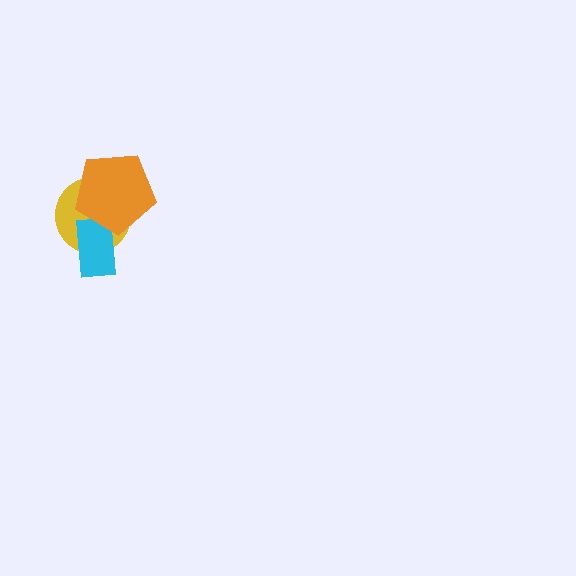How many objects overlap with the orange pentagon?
2 objects overlap with the orange pentagon.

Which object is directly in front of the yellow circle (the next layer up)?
The cyan rectangle is directly in front of the yellow circle.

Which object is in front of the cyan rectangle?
The orange pentagon is in front of the cyan rectangle.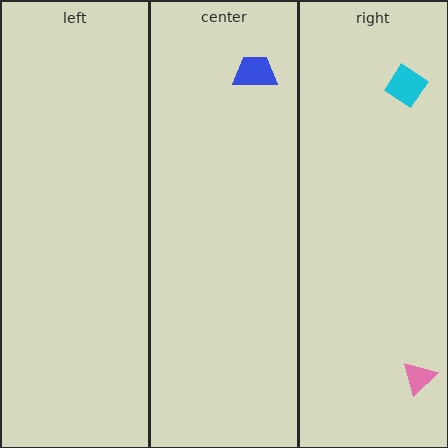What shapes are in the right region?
The pink triangle, the cyan diamond.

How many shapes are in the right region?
2.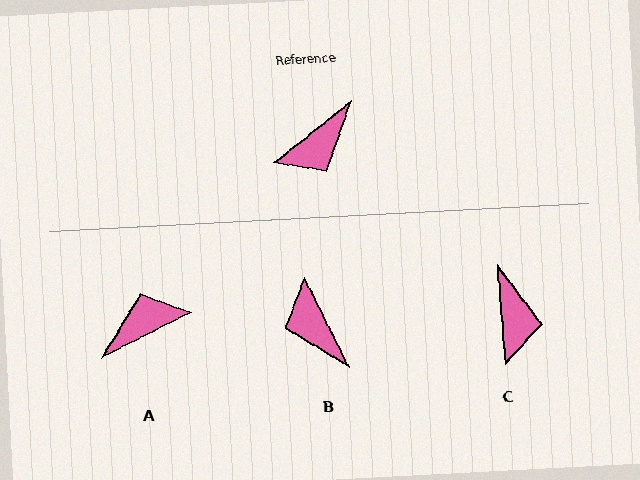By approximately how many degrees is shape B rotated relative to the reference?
Approximately 102 degrees clockwise.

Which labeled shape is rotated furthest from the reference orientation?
A, about 168 degrees away.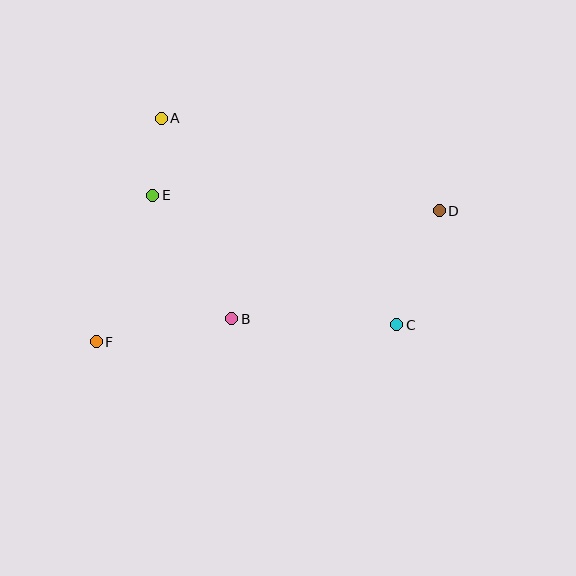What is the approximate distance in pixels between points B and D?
The distance between B and D is approximately 234 pixels.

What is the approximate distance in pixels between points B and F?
The distance between B and F is approximately 138 pixels.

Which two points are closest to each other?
Points A and E are closest to each other.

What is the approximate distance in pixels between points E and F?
The distance between E and F is approximately 157 pixels.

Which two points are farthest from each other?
Points D and F are farthest from each other.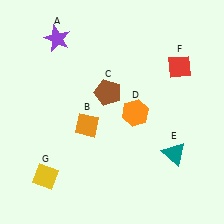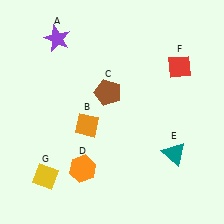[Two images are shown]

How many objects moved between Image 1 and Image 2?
1 object moved between the two images.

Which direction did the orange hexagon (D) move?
The orange hexagon (D) moved down.